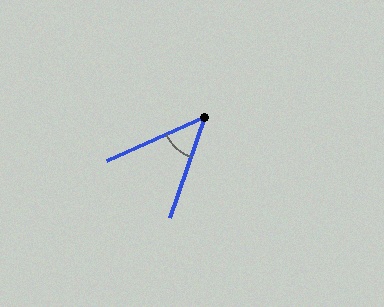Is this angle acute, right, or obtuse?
It is acute.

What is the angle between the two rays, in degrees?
Approximately 47 degrees.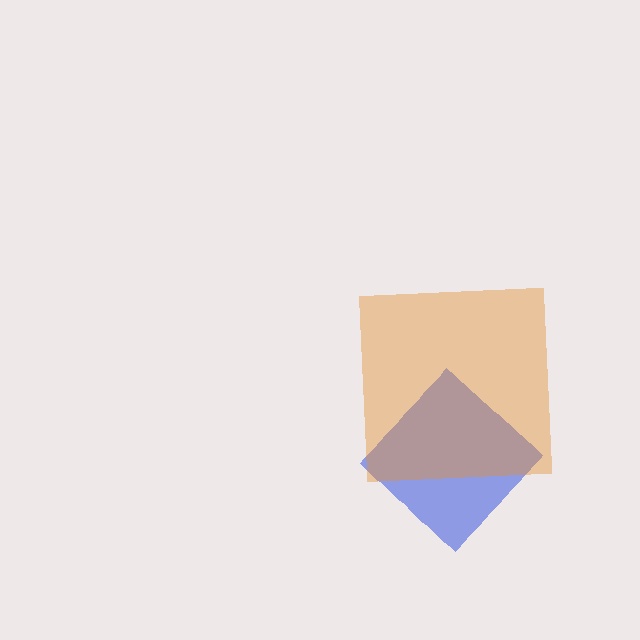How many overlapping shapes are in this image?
There are 2 overlapping shapes in the image.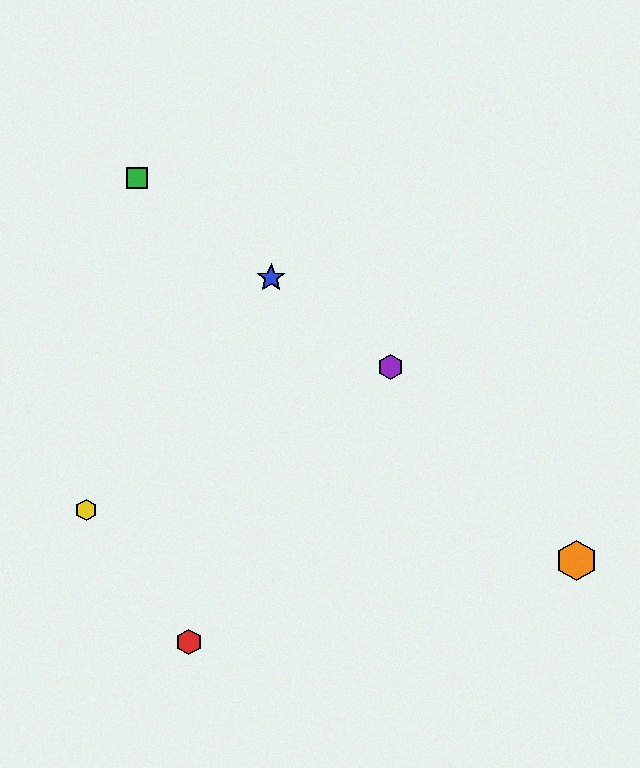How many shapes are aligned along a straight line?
3 shapes (the blue star, the green square, the purple hexagon) are aligned along a straight line.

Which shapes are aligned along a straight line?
The blue star, the green square, the purple hexagon are aligned along a straight line.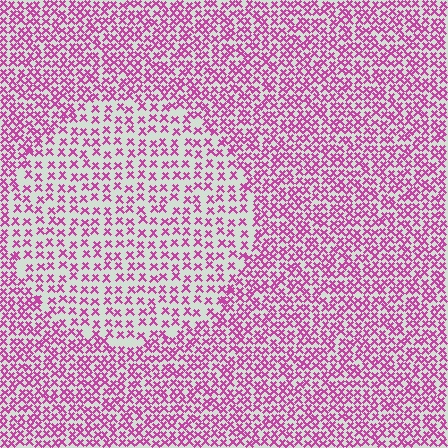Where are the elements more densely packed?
The elements are more densely packed outside the circle boundary.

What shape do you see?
I see a circle.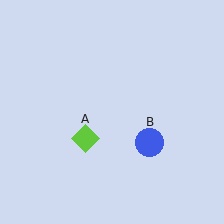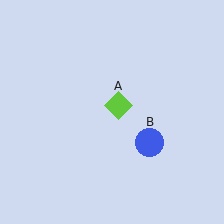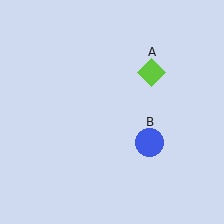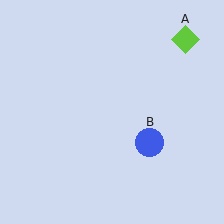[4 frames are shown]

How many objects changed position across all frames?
1 object changed position: lime diamond (object A).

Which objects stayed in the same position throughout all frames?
Blue circle (object B) remained stationary.